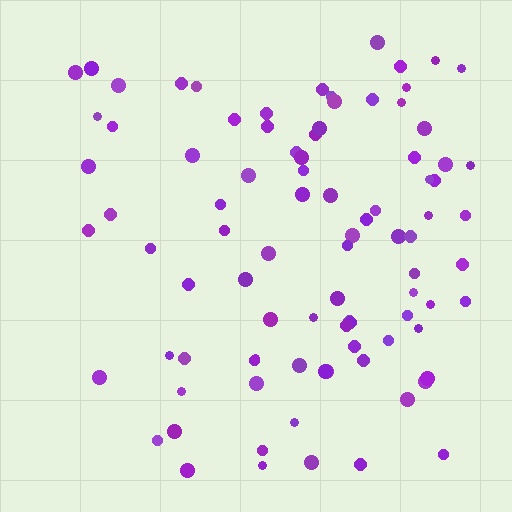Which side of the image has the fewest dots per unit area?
The left.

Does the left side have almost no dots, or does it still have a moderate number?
Still a moderate number, just noticeably fewer than the right.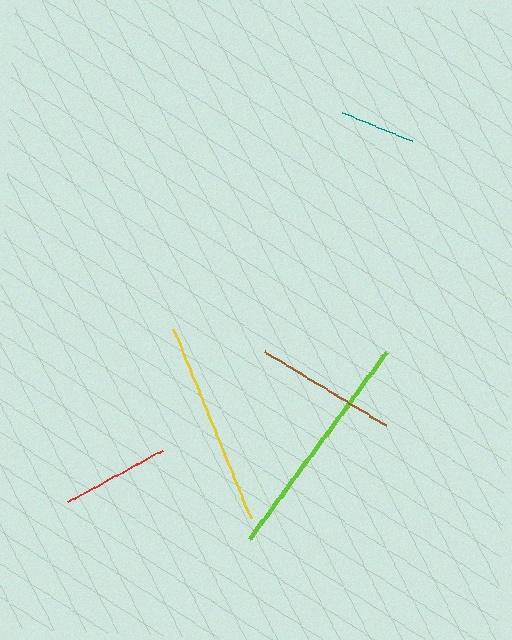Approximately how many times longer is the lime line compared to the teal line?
The lime line is approximately 3.1 times the length of the teal line.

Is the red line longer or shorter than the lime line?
The lime line is longer than the red line.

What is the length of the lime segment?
The lime segment is approximately 232 pixels long.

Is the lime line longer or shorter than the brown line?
The lime line is longer than the brown line.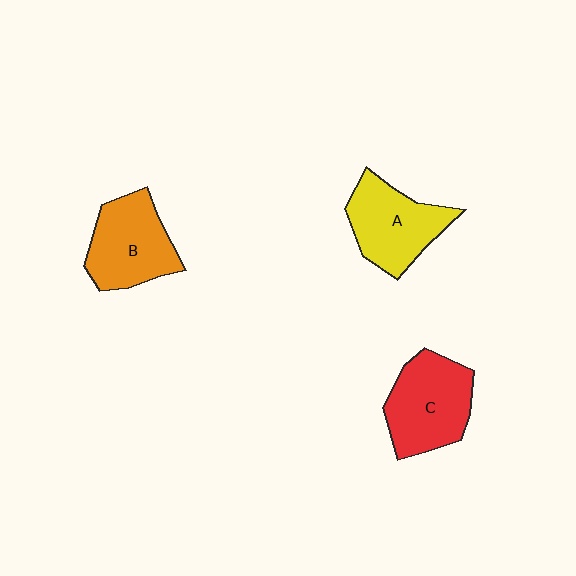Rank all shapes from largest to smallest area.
From largest to smallest: C (red), B (orange), A (yellow).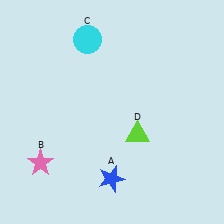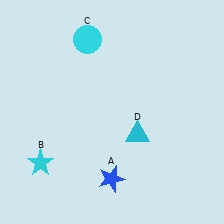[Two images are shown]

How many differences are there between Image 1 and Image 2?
There are 2 differences between the two images.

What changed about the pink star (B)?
In Image 1, B is pink. In Image 2, it changed to cyan.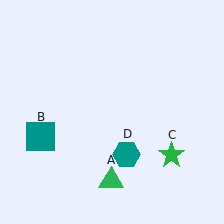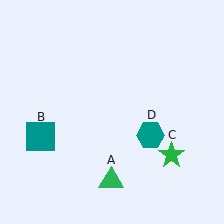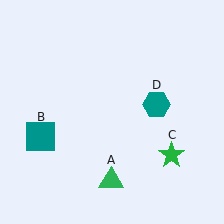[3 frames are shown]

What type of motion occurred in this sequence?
The teal hexagon (object D) rotated counterclockwise around the center of the scene.